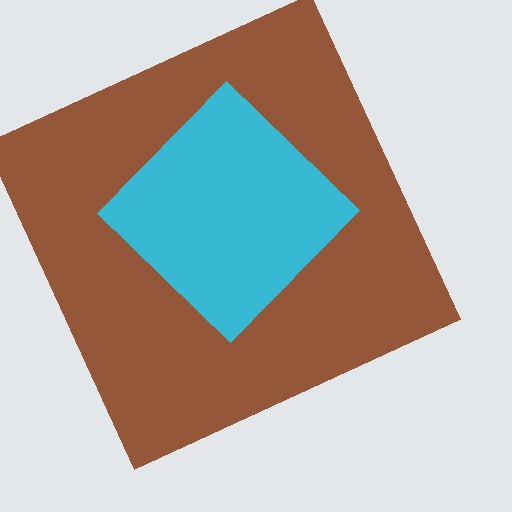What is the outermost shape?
The brown square.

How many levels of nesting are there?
2.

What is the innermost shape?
The cyan diamond.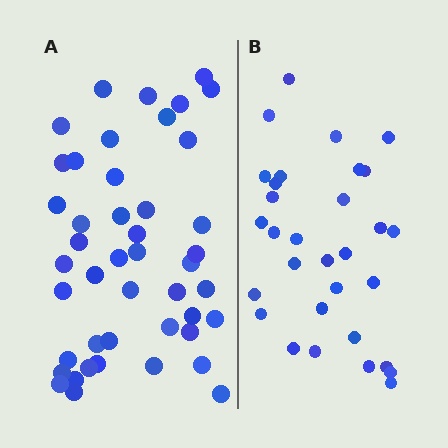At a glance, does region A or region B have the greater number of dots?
Region A (the left region) has more dots.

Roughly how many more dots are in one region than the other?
Region A has approximately 15 more dots than region B.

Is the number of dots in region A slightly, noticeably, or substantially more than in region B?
Region A has substantially more. The ratio is roughly 1.5 to 1.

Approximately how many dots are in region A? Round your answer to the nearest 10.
About 40 dots. (The exact count is 45, which rounds to 40.)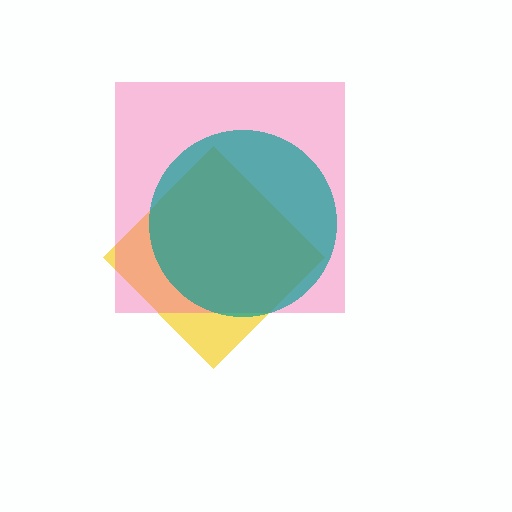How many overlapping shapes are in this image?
There are 3 overlapping shapes in the image.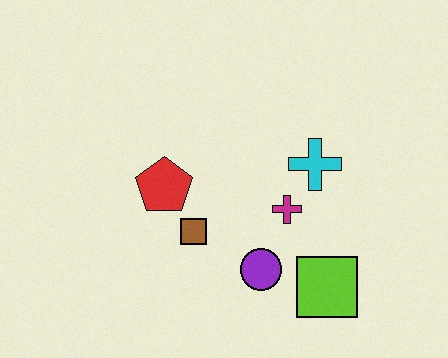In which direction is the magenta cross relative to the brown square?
The magenta cross is to the right of the brown square.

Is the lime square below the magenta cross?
Yes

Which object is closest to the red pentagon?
The brown square is closest to the red pentagon.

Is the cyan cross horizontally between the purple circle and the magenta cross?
No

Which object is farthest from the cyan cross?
The red pentagon is farthest from the cyan cross.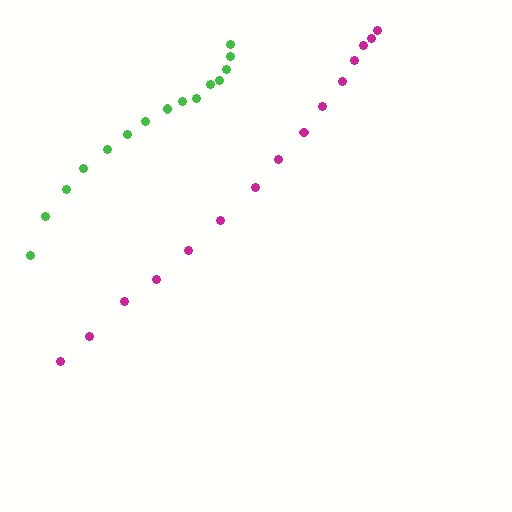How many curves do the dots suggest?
There are 2 distinct paths.